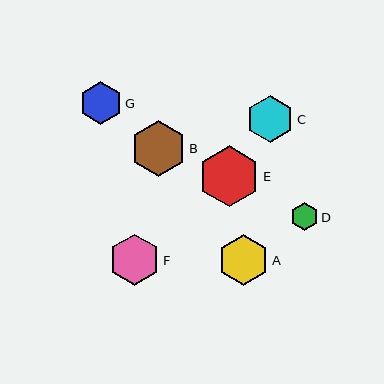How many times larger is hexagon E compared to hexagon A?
Hexagon E is approximately 1.2 times the size of hexagon A.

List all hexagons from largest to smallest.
From largest to smallest: E, B, F, A, C, G, D.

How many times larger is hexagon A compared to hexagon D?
Hexagon A is approximately 1.9 times the size of hexagon D.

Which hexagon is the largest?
Hexagon E is the largest with a size of approximately 61 pixels.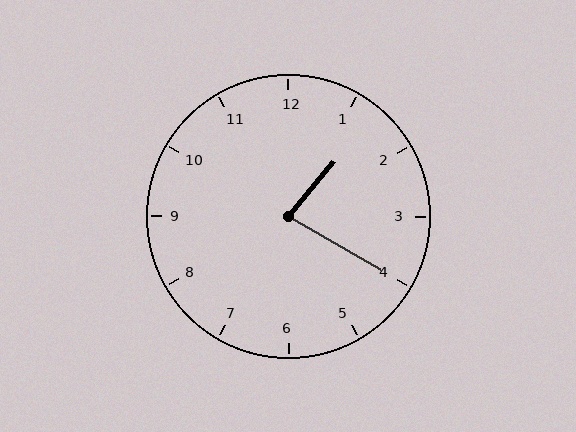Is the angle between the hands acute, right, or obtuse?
It is acute.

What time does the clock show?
1:20.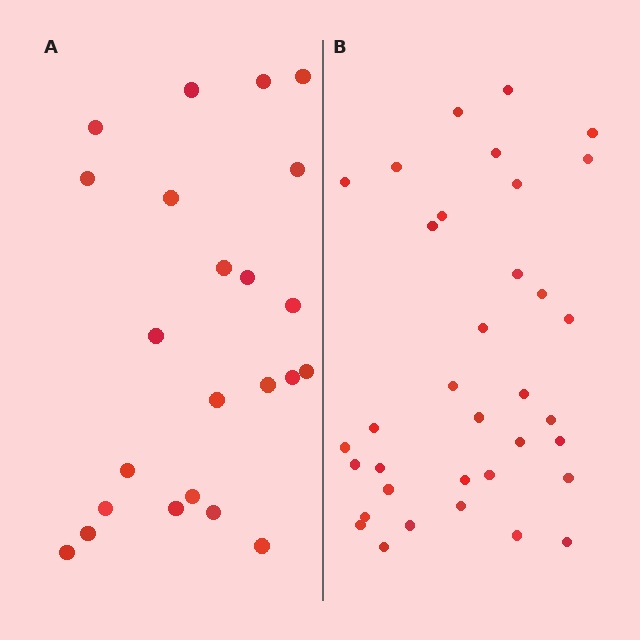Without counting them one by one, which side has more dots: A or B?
Region B (the right region) has more dots.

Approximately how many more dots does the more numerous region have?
Region B has roughly 12 or so more dots than region A.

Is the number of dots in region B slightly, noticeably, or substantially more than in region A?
Region B has substantially more. The ratio is roughly 1.5 to 1.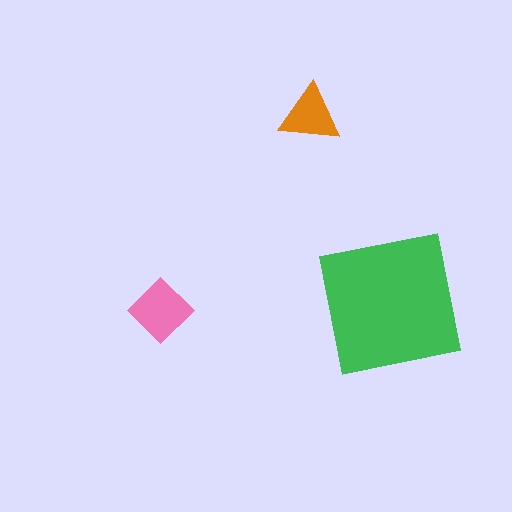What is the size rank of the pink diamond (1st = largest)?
2nd.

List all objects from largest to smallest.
The green square, the pink diamond, the orange triangle.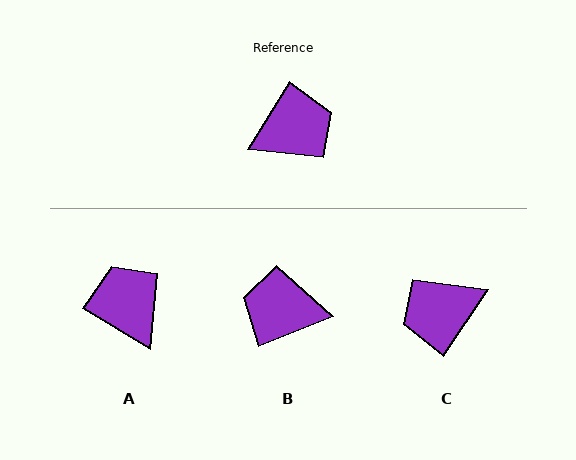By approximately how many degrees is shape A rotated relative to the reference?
Approximately 91 degrees counter-clockwise.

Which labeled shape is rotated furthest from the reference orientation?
C, about 179 degrees away.